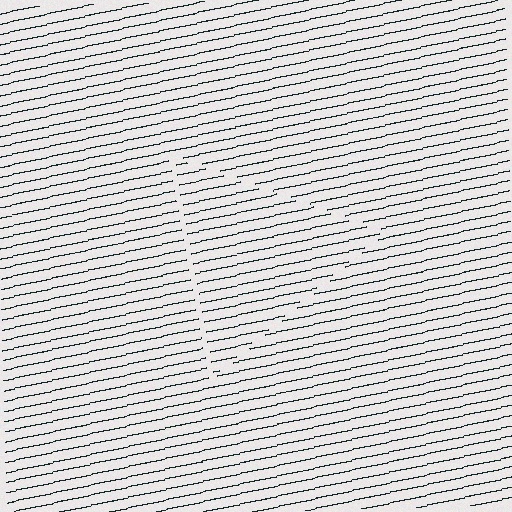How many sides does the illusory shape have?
3 sides — the line-ends trace a triangle.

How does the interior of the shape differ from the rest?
The interior of the shape contains the same grating, shifted by half a period — the contour is defined by the phase discontinuity where line-ends from the inner and outer gratings abut.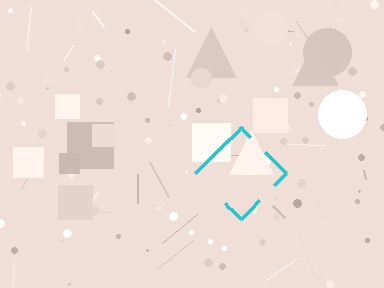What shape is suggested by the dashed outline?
The dashed outline suggests a diamond.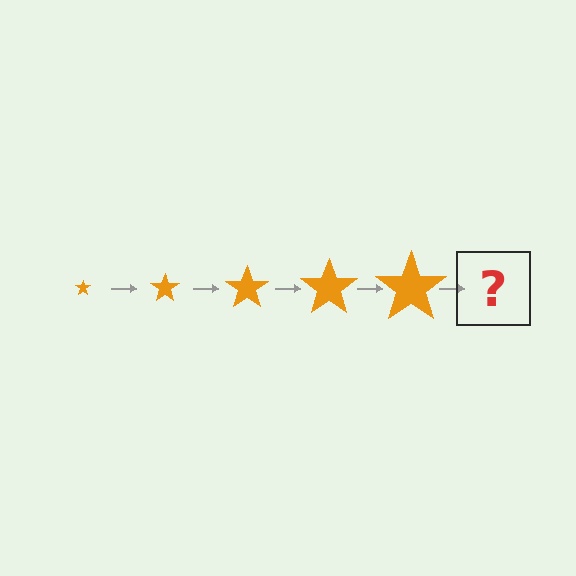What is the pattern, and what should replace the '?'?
The pattern is that the star gets progressively larger each step. The '?' should be an orange star, larger than the previous one.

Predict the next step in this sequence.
The next step is an orange star, larger than the previous one.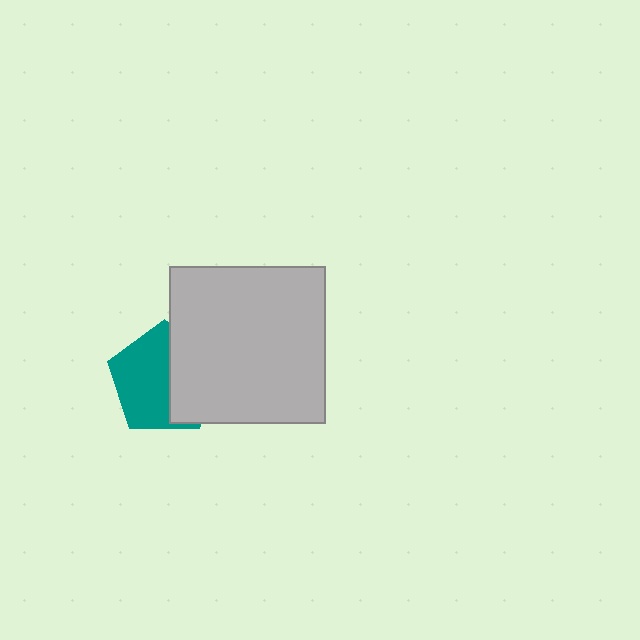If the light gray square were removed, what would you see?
You would see the complete teal pentagon.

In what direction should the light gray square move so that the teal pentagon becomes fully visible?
The light gray square should move right. That is the shortest direction to clear the overlap and leave the teal pentagon fully visible.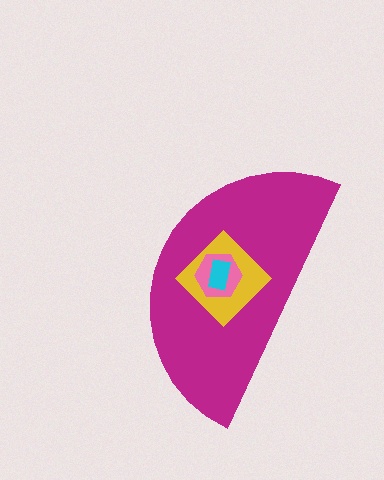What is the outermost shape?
The magenta semicircle.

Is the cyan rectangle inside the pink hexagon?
Yes.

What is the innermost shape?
The cyan rectangle.